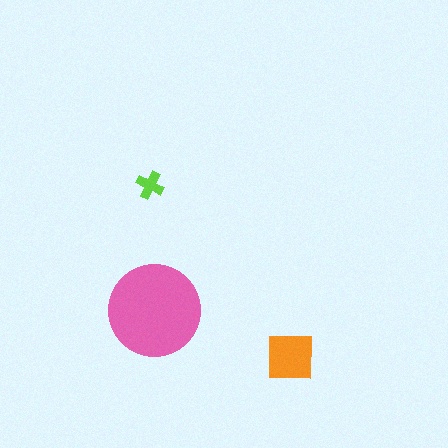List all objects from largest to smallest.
The pink circle, the orange square, the lime cross.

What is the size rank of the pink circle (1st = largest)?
1st.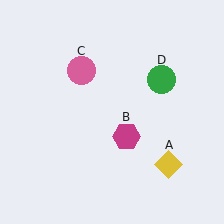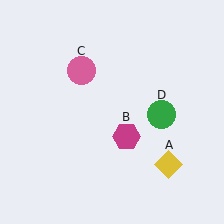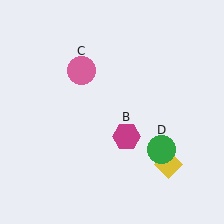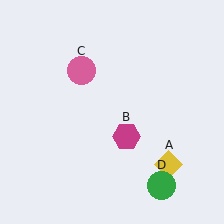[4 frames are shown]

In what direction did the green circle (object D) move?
The green circle (object D) moved down.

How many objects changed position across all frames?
1 object changed position: green circle (object D).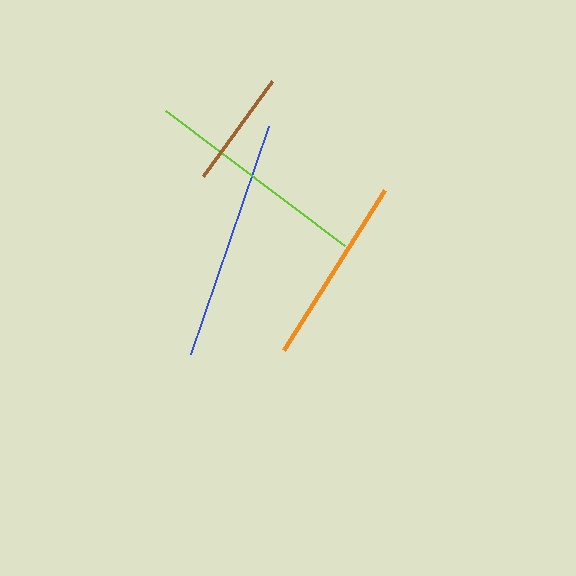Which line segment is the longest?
The blue line is the longest at approximately 241 pixels.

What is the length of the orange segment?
The orange segment is approximately 189 pixels long.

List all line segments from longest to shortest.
From longest to shortest: blue, lime, orange, brown.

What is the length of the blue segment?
The blue segment is approximately 241 pixels long.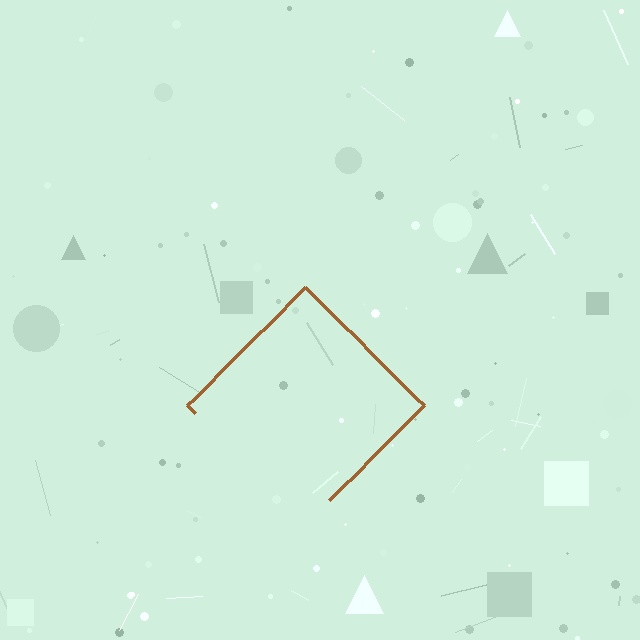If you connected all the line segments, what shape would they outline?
They would outline a diamond.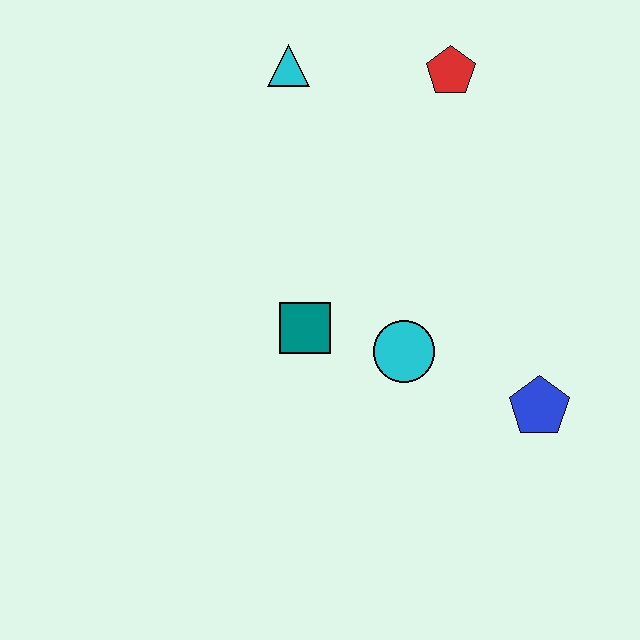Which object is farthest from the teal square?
The red pentagon is farthest from the teal square.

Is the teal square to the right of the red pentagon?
No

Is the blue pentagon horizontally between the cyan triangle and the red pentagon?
No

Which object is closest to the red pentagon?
The cyan triangle is closest to the red pentagon.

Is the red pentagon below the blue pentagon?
No